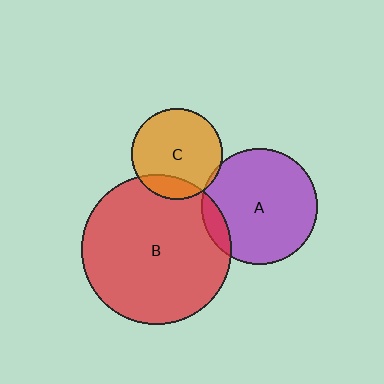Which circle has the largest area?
Circle B (red).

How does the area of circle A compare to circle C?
Approximately 1.6 times.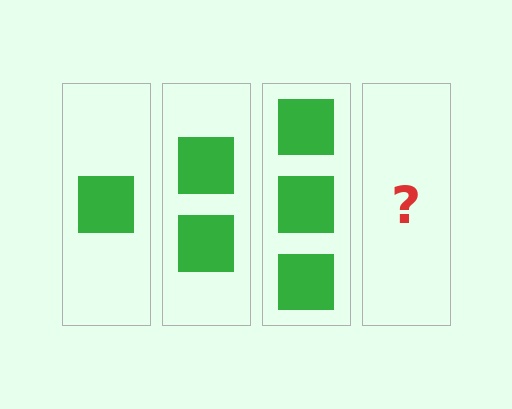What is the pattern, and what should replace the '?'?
The pattern is that each step adds one more square. The '?' should be 4 squares.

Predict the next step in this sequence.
The next step is 4 squares.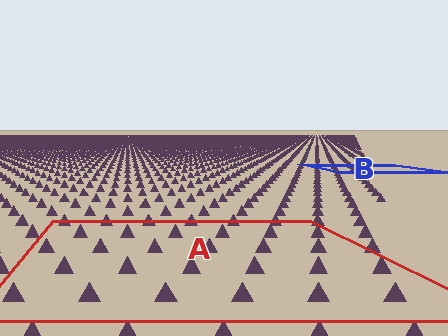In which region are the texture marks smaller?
The texture marks are smaller in region B, because it is farther away.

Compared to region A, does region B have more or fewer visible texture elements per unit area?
Region B has more texture elements per unit area — they are packed more densely because it is farther away.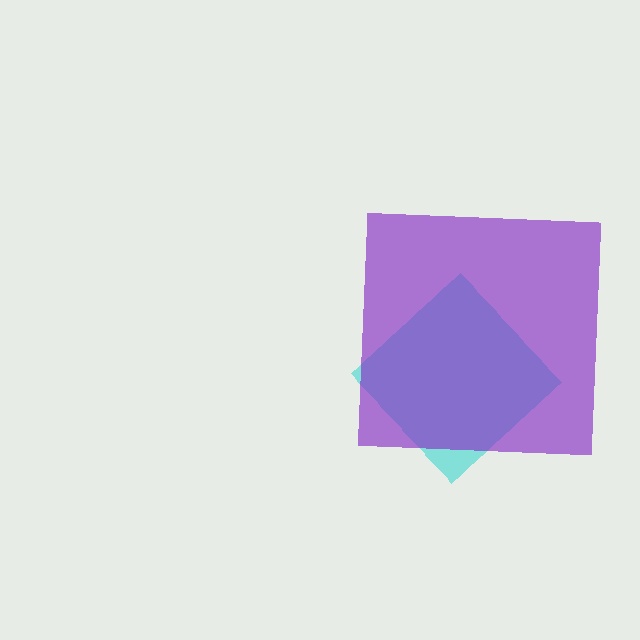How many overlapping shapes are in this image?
There are 2 overlapping shapes in the image.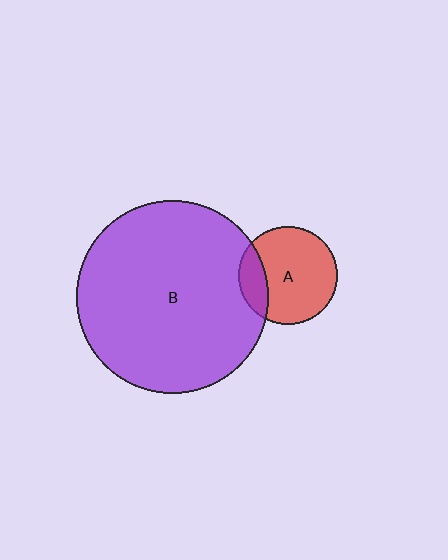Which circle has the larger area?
Circle B (purple).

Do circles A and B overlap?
Yes.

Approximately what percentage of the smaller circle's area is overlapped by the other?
Approximately 20%.